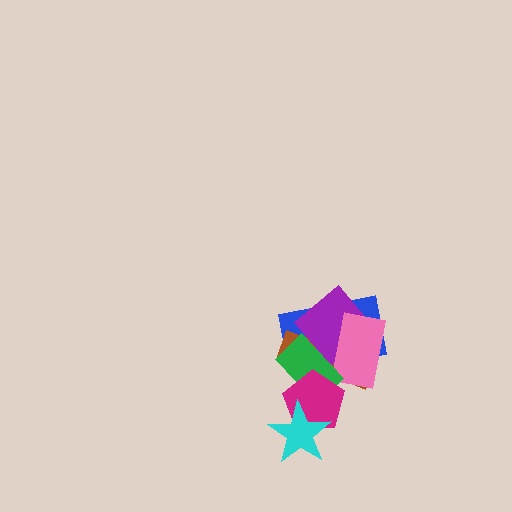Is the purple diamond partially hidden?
Yes, it is partially covered by another shape.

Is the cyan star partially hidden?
No, no other shape covers it.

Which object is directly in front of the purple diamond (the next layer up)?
The pink rectangle is directly in front of the purple diamond.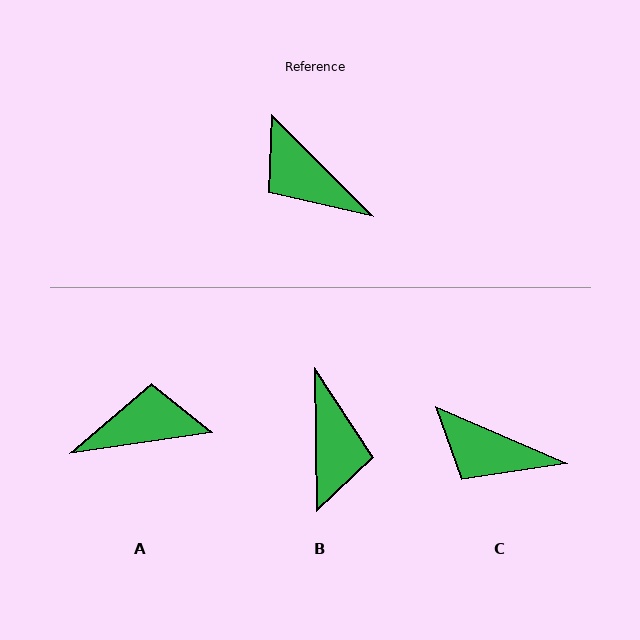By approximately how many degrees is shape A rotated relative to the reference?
Approximately 126 degrees clockwise.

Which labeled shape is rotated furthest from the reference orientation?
B, about 136 degrees away.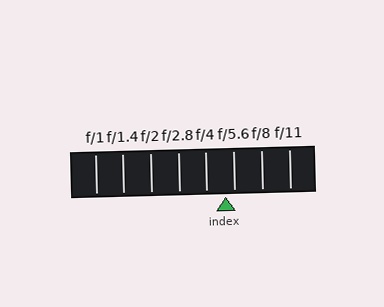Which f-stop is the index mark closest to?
The index mark is closest to f/5.6.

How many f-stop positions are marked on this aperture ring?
There are 8 f-stop positions marked.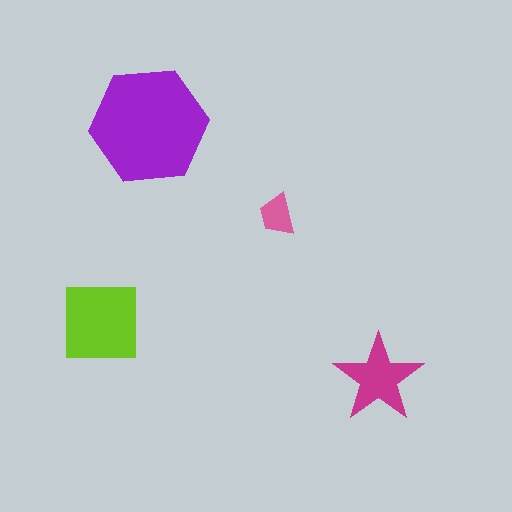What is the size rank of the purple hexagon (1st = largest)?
1st.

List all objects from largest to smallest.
The purple hexagon, the lime square, the magenta star, the pink trapezoid.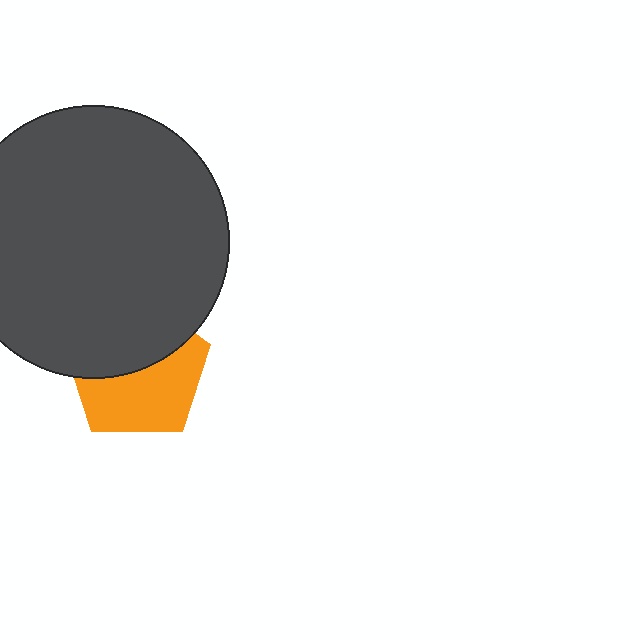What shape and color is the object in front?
The object in front is a dark gray circle.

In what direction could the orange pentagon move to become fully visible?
The orange pentagon could move down. That would shift it out from behind the dark gray circle entirely.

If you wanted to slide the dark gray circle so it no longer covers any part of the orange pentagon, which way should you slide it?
Slide it up — that is the most direct way to separate the two shapes.